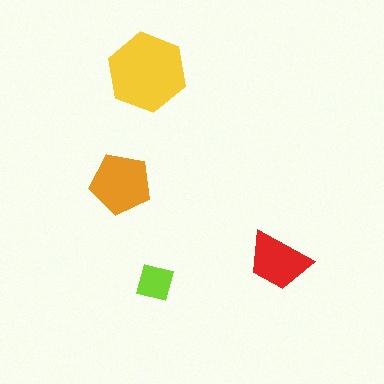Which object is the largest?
The yellow hexagon.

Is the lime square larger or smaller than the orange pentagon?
Smaller.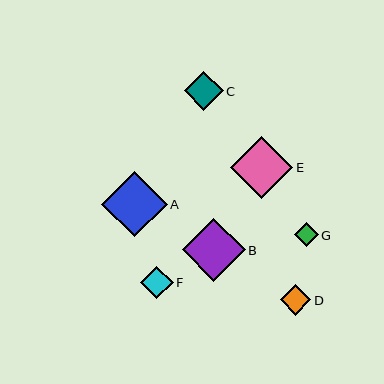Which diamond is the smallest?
Diamond G is the smallest with a size of approximately 24 pixels.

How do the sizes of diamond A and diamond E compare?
Diamond A and diamond E are approximately the same size.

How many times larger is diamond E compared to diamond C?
Diamond E is approximately 1.6 times the size of diamond C.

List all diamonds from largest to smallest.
From largest to smallest: A, B, E, C, F, D, G.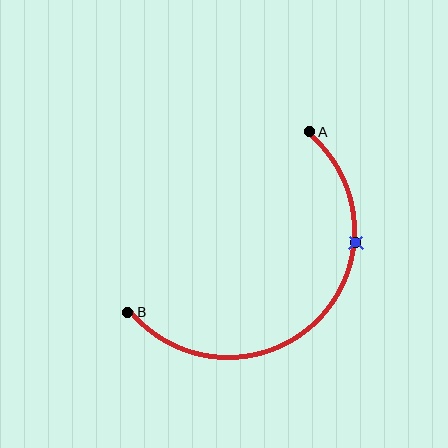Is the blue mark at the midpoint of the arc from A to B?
No. The blue mark lies on the arc but is closer to endpoint A. The arc midpoint would be at the point on the curve equidistant along the arc from both A and B.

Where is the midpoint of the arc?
The arc midpoint is the point on the curve farthest from the straight line joining A and B. It sits below and to the right of that line.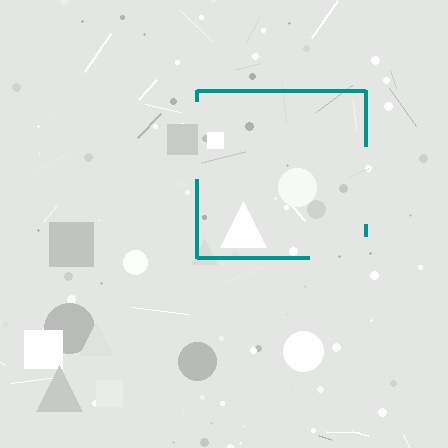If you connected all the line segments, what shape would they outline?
They would outline a square.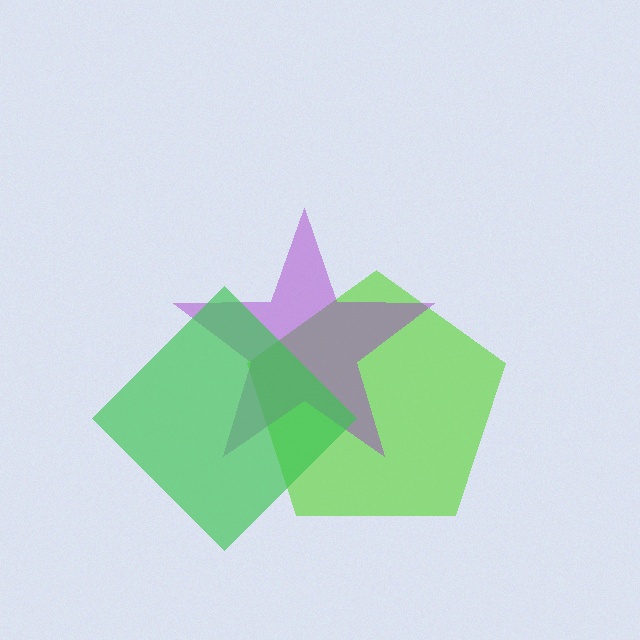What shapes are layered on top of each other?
The layered shapes are: a lime pentagon, a purple star, a green diamond.